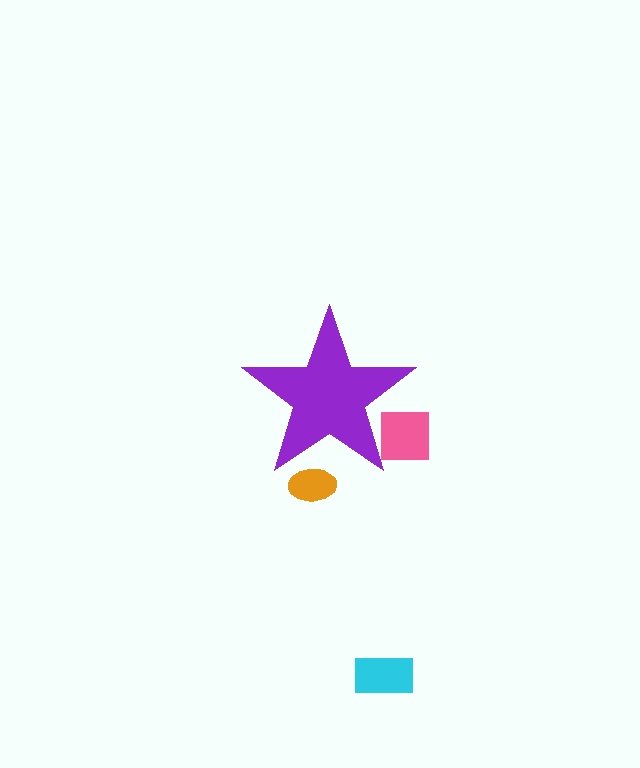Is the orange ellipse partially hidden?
Yes, the orange ellipse is partially hidden behind the purple star.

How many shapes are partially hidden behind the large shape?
2 shapes are partially hidden.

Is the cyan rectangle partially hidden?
No, the cyan rectangle is fully visible.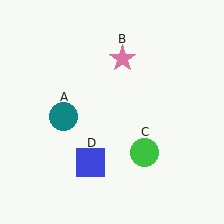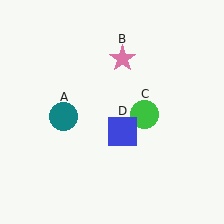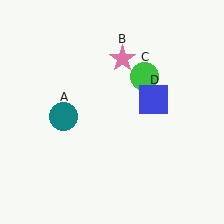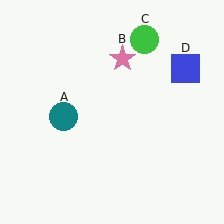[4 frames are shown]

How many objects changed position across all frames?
2 objects changed position: green circle (object C), blue square (object D).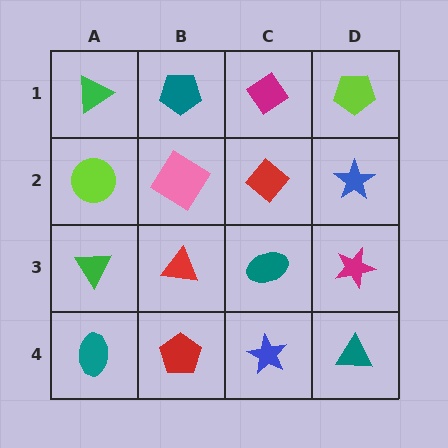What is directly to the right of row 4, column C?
A teal triangle.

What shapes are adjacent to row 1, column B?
A pink diamond (row 2, column B), a green triangle (row 1, column A), a magenta diamond (row 1, column C).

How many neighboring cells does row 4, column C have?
3.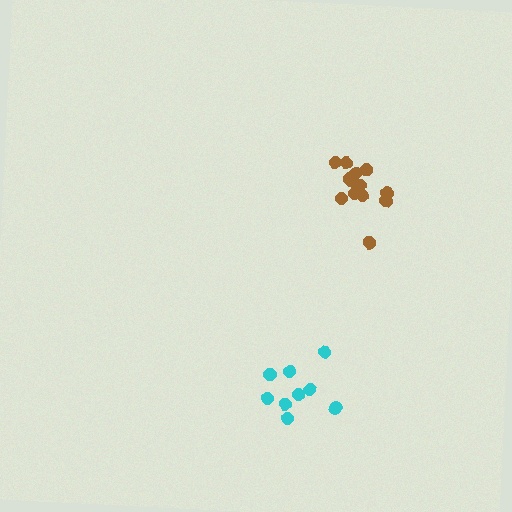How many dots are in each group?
Group 1: 9 dots, Group 2: 14 dots (23 total).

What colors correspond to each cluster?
The clusters are colored: cyan, brown.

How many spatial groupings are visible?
There are 2 spatial groupings.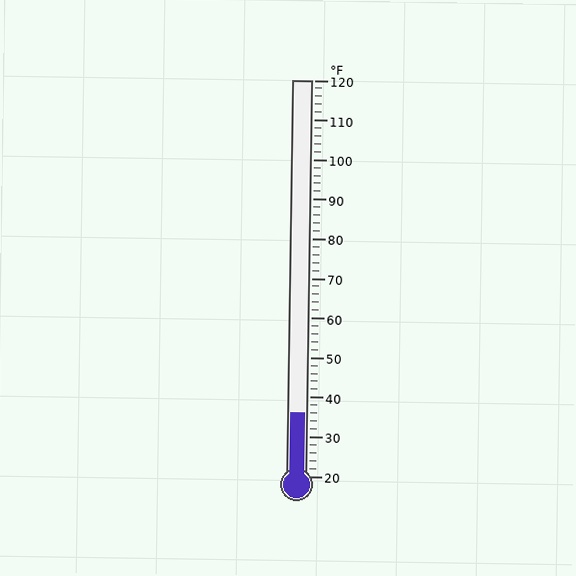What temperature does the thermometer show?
The thermometer shows approximately 36°F.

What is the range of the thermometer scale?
The thermometer scale ranges from 20°F to 120°F.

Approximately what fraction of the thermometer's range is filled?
The thermometer is filled to approximately 15% of its range.